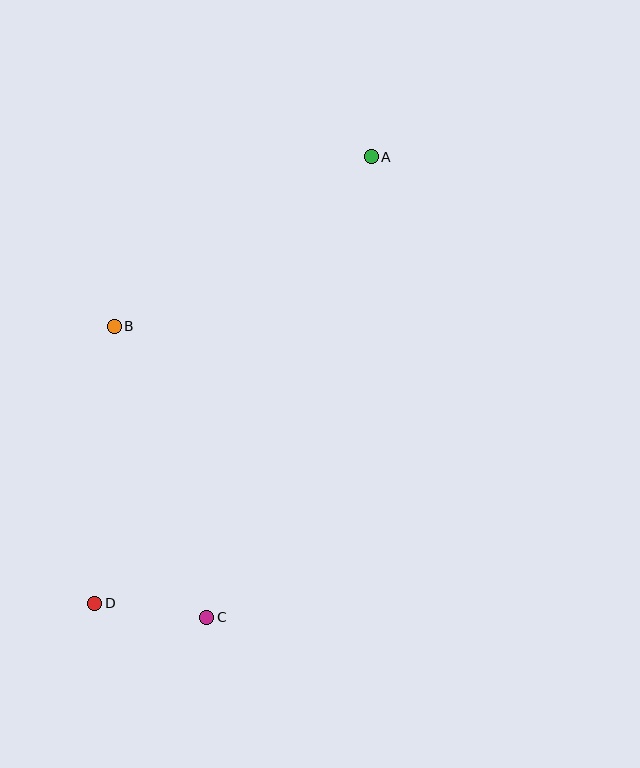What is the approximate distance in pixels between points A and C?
The distance between A and C is approximately 489 pixels.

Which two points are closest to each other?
Points C and D are closest to each other.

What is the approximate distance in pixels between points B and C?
The distance between B and C is approximately 305 pixels.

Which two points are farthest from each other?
Points A and D are farthest from each other.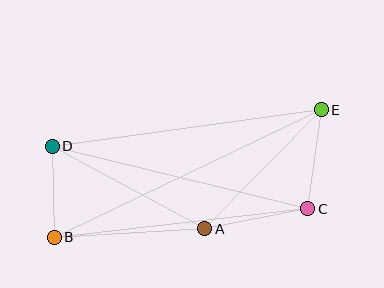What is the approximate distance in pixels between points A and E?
The distance between A and E is approximately 167 pixels.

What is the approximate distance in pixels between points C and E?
The distance between C and E is approximately 100 pixels.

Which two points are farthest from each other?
Points B and E are farthest from each other.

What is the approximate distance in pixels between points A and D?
The distance between A and D is approximately 173 pixels.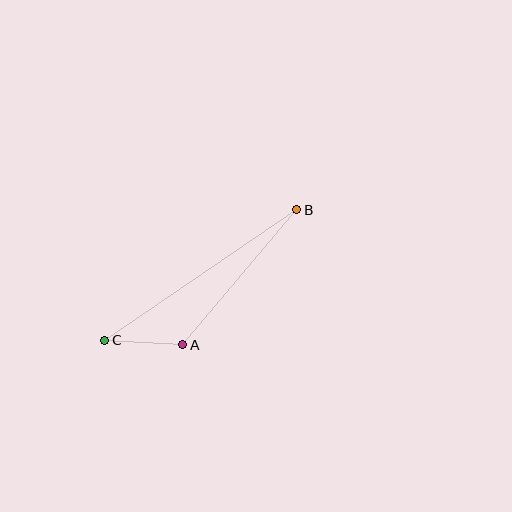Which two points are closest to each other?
Points A and C are closest to each other.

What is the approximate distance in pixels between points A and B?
The distance between A and B is approximately 177 pixels.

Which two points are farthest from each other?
Points B and C are farthest from each other.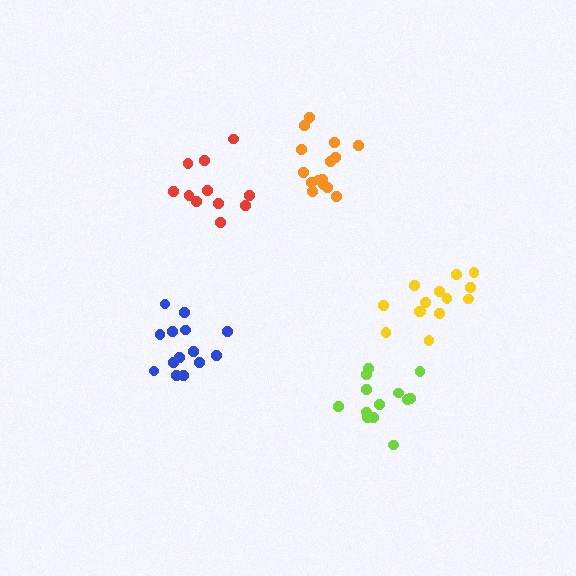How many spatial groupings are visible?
There are 5 spatial groupings.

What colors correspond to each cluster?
The clusters are colored: lime, blue, red, yellow, orange.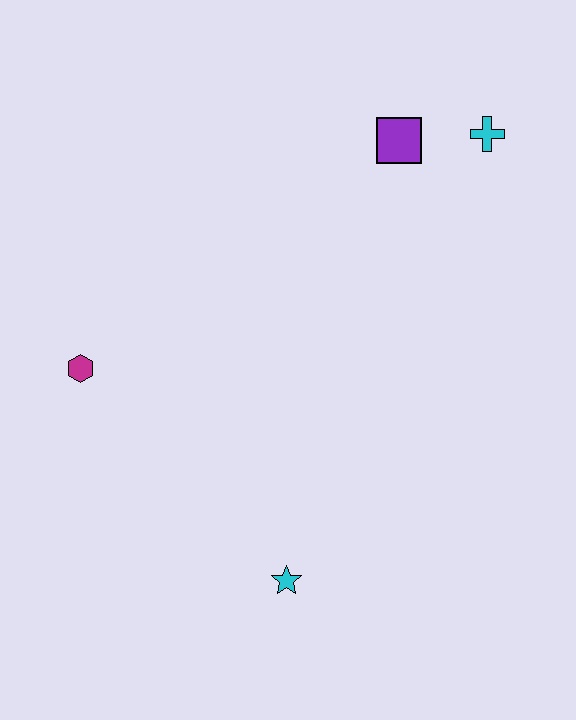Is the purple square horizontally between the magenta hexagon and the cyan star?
No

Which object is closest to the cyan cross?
The purple square is closest to the cyan cross.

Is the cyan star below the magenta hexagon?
Yes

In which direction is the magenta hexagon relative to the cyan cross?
The magenta hexagon is to the left of the cyan cross.